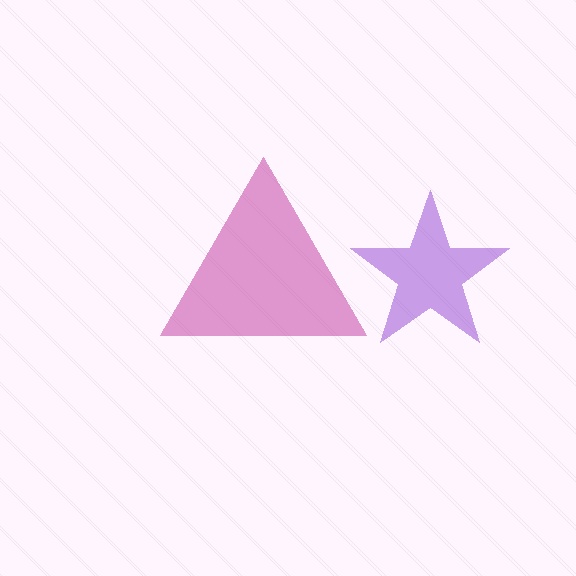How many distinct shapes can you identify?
There are 2 distinct shapes: a purple star, a magenta triangle.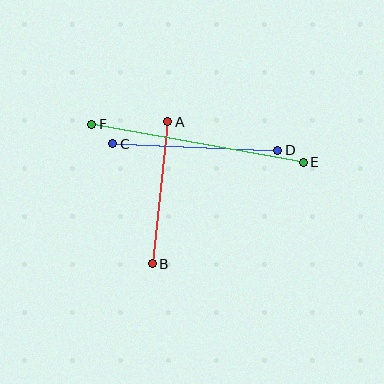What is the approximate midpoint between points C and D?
The midpoint is at approximately (195, 147) pixels.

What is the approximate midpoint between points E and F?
The midpoint is at approximately (197, 143) pixels.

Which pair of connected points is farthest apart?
Points E and F are farthest apart.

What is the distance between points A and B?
The distance is approximately 143 pixels.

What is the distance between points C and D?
The distance is approximately 165 pixels.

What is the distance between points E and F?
The distance is approximately 215 pixels.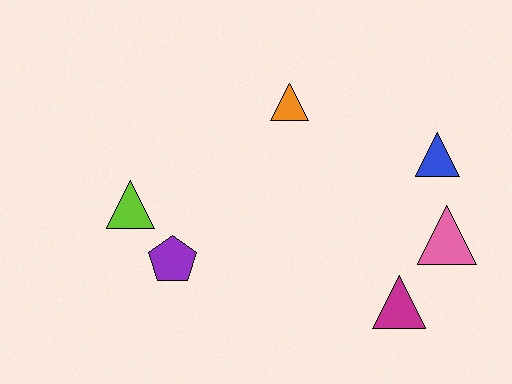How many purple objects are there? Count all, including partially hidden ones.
There is 1 purple object.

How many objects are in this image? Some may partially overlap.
There are 6 objects.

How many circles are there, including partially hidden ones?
There are no circles.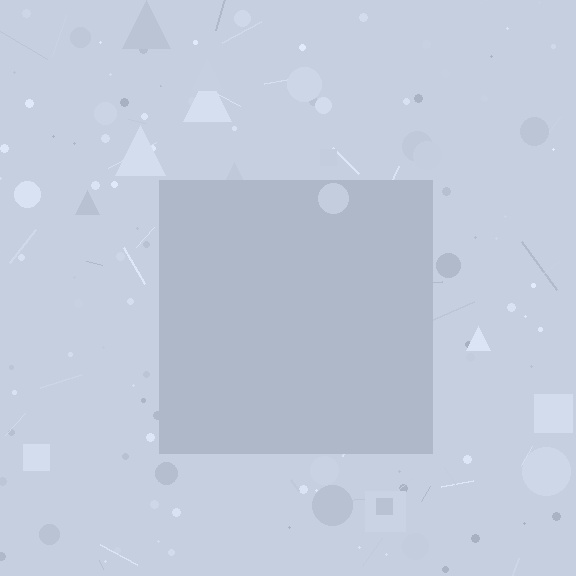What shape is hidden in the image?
A square is hidden in the image.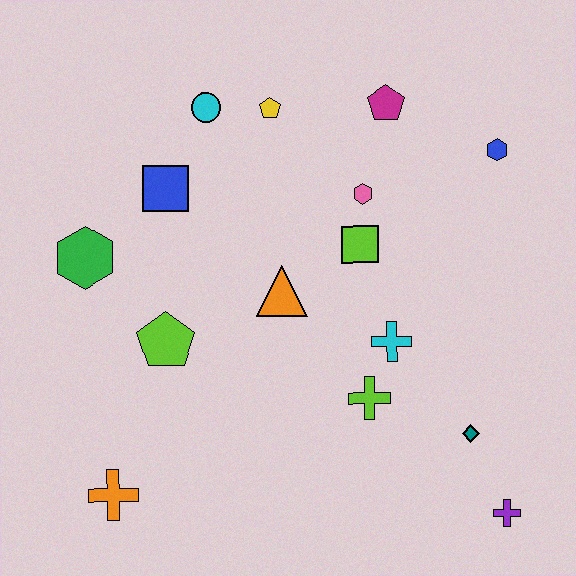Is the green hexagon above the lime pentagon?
Yes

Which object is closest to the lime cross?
The cyan cross is closest to the lime cross.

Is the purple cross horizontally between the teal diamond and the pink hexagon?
No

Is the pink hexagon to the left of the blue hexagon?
Yes